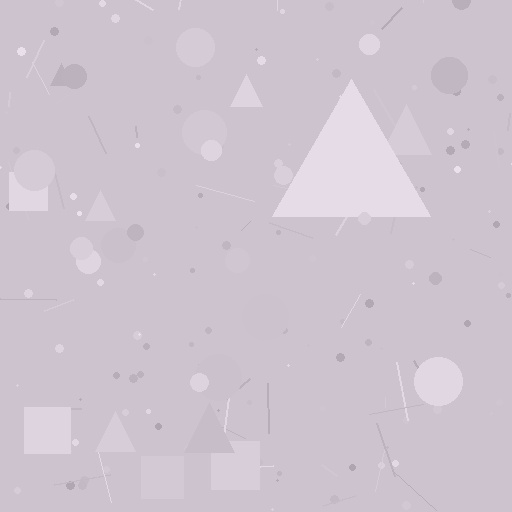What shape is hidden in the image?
A triangle is hidden in the image.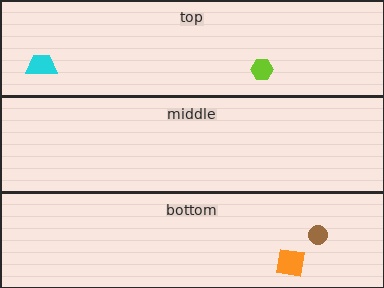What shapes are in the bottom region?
The brown circle, the orange square.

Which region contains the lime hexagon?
The top region.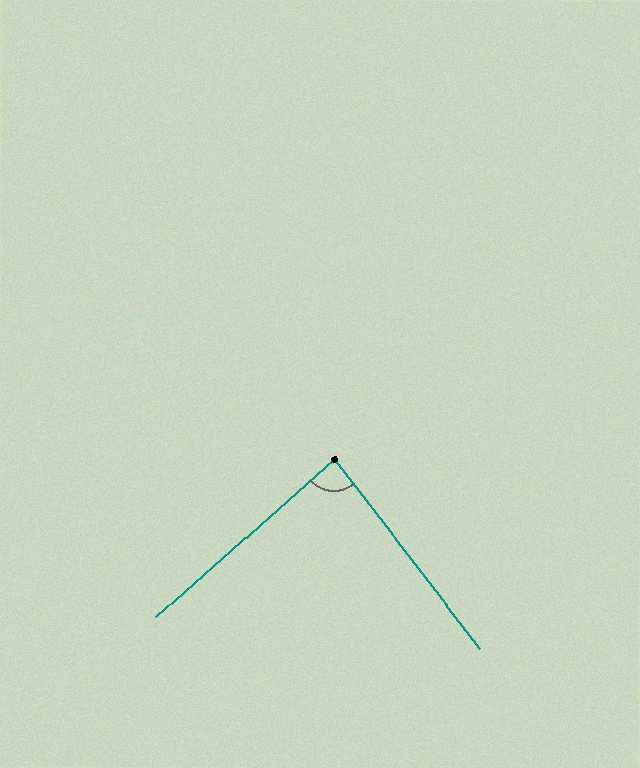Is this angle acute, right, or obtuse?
It is approximately a right angle.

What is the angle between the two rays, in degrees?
Approximately 86 degrees.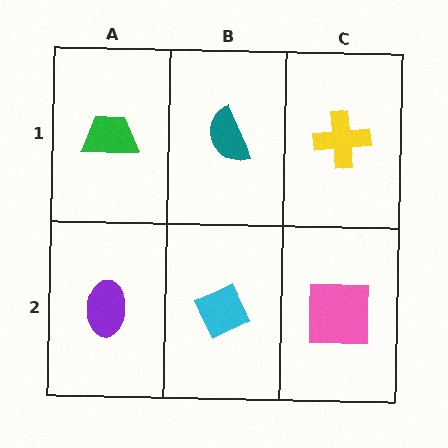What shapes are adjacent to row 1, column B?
A cyan diamond (row 2, column B), a green trapezoid (row 1, column A), a yellow cross (row 1, column C).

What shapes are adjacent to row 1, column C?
A pink square (row 2, column C), a teal semicircle (row 1, column B).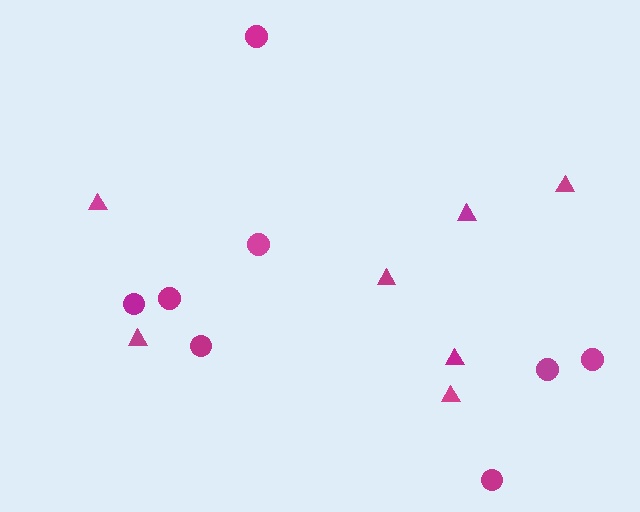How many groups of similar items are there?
There are 2 groups: one group of triangles (7) and one group of circles (8).